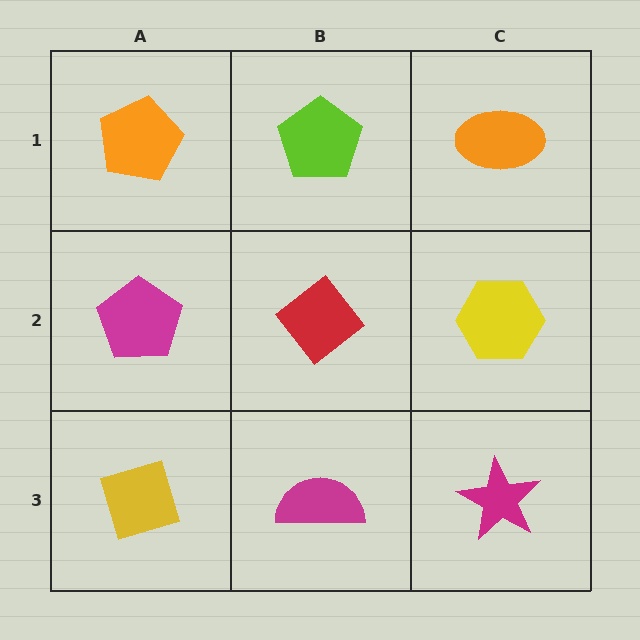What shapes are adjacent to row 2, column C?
An orange ellipse (row 1, column C), a magenta star (row 3, column C), a red diamond (row 2, column B).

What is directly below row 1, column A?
A magenta pentagon.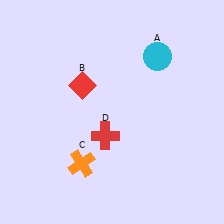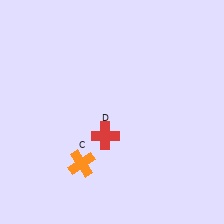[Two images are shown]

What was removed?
The cyan circle (A), the red diamond (B) were removed in Image 2.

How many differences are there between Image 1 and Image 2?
There are 2 differences between the two images.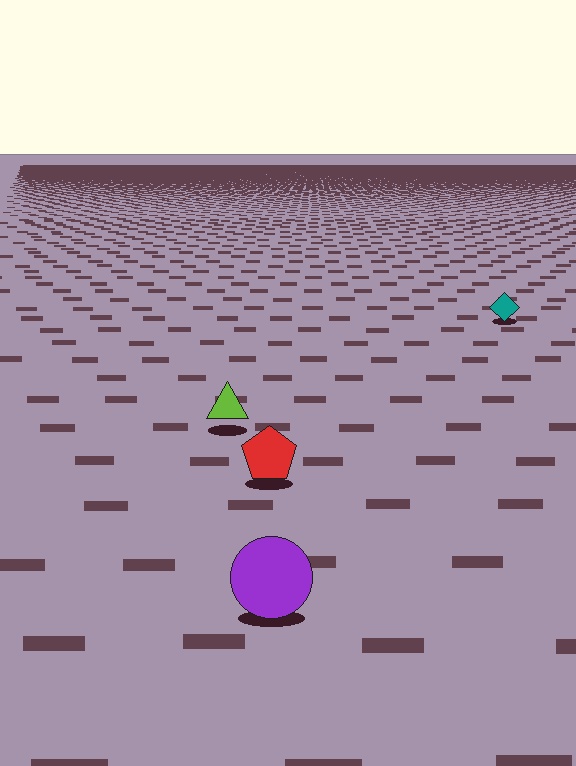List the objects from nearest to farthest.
From nearest to farthest: the purple circle, the red pentagon, the lime triangle, the teal diamond.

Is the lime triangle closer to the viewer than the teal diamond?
Yes. The lime triangle is closer — you can tell from the texture gradient: the ground texture is coarser near it.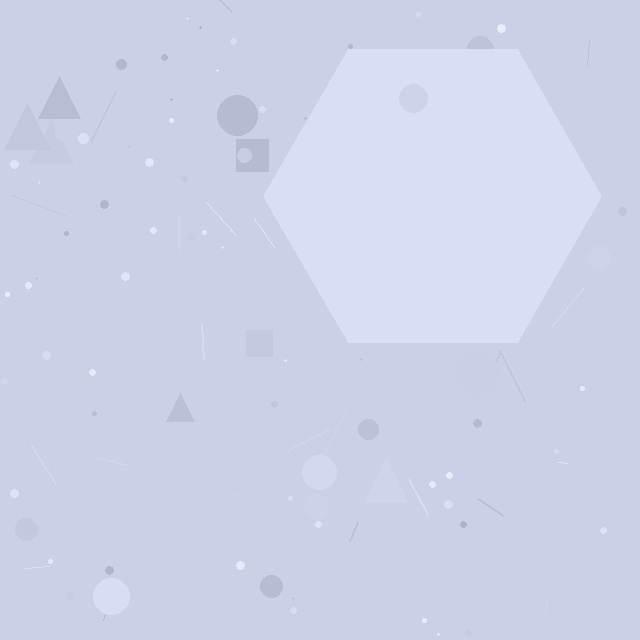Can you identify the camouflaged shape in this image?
The camouflaged shape is a hexagon.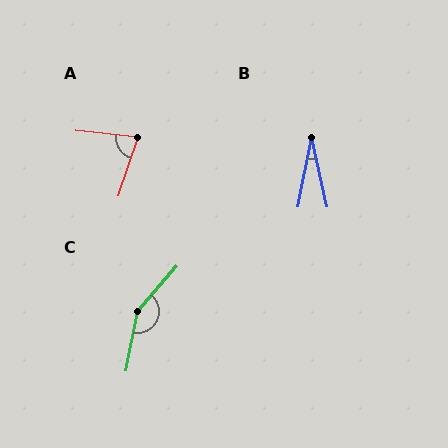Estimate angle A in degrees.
Approximately 77 degrees.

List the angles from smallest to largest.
B (23°), A (77°), C (150°).